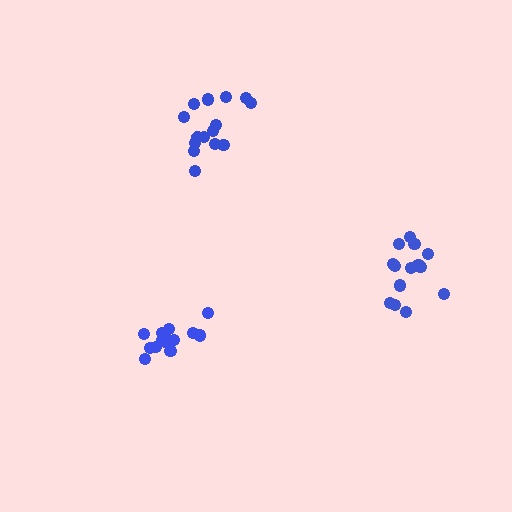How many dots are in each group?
Group 1: 14 dots, Group 2: 15 dots, Group 3: 14 dots (43 total).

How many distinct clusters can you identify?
There are 3 distinct clusters.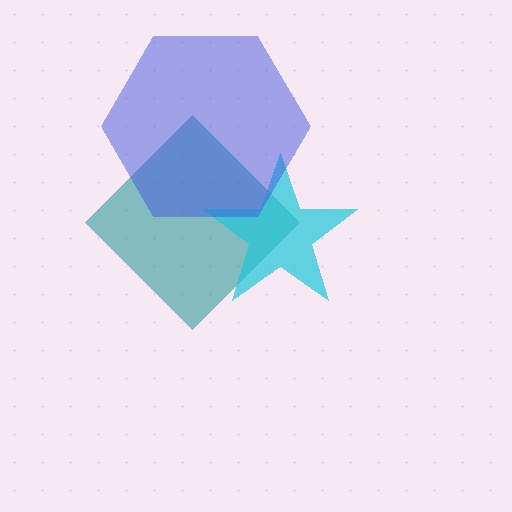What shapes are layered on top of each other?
The layered shapes are: a teal diamond, a cyan star, a blue hexagon.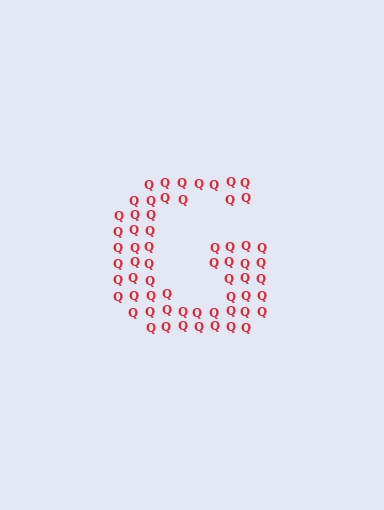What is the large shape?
The large shape is the letter G.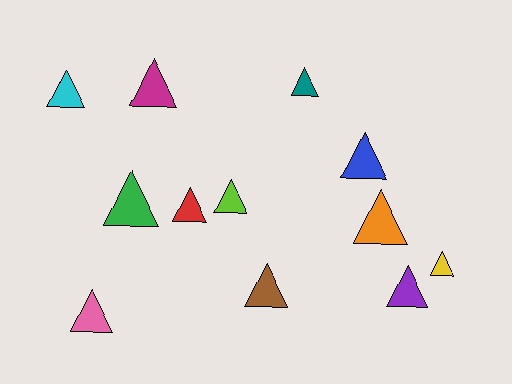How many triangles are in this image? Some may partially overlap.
There are 12 triangles.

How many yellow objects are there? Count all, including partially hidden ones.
There is 1 yellow object.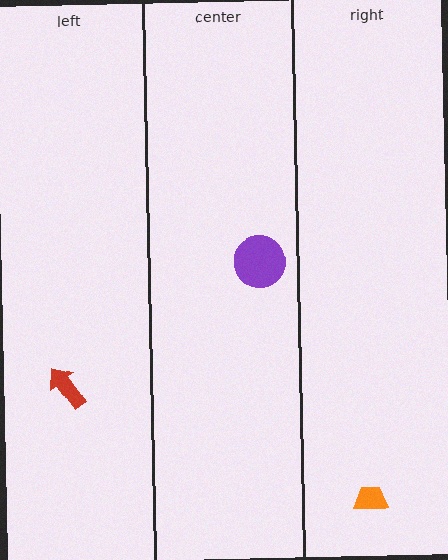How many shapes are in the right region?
1.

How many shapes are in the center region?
1.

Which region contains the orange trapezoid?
The right region.